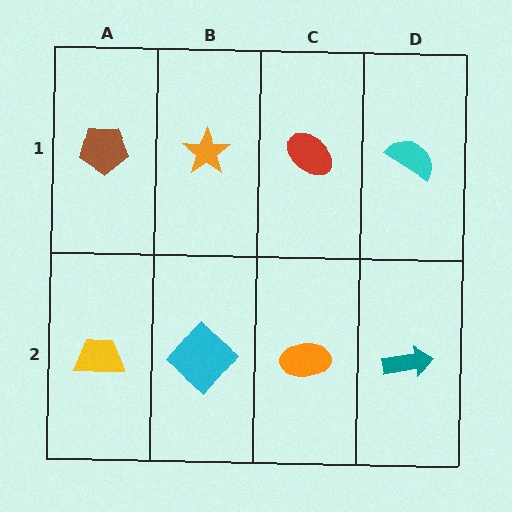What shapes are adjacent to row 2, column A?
A brown pentagon (row 1, column A), a cyan diamond (row 2, column B).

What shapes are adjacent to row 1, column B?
A cyan diamond (row 2, column B), a brown pentagon (row 1, column A), a red ellipse (row 1, column C).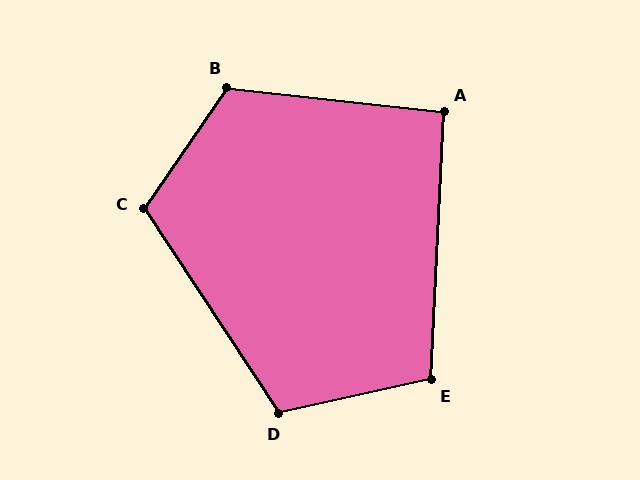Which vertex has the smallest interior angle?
A, at approximately 94 degrees.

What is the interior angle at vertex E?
Approximately 105 degrees (obtuse).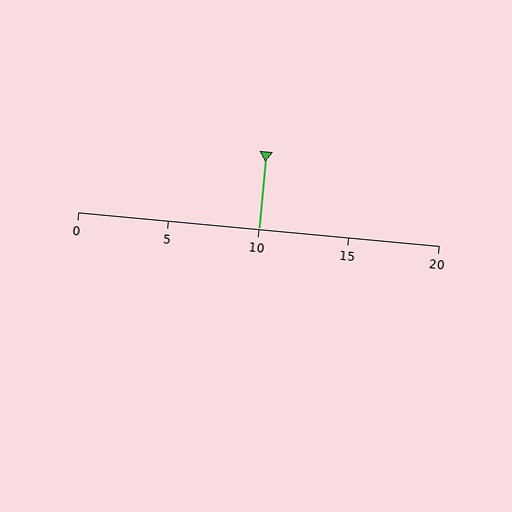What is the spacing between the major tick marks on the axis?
The major ticks are spaced 5 apart.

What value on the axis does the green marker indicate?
The marker indicates approximately 10.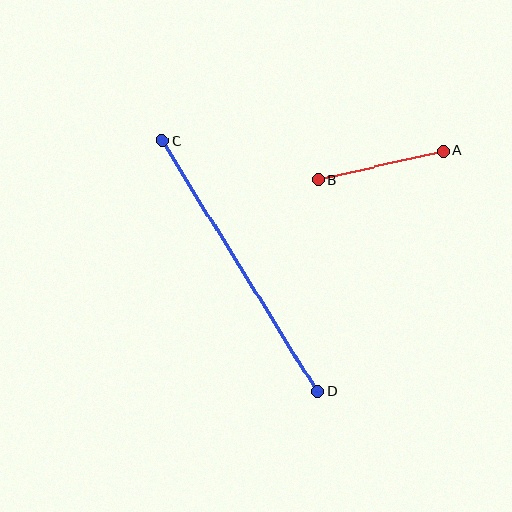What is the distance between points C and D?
The distance is approximately 294 pixels.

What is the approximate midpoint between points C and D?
The midpoint is at approximately (240, 266) pixels.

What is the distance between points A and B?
The distance is approximately 128 pixels.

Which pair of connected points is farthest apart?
Points C and D are farthest apart.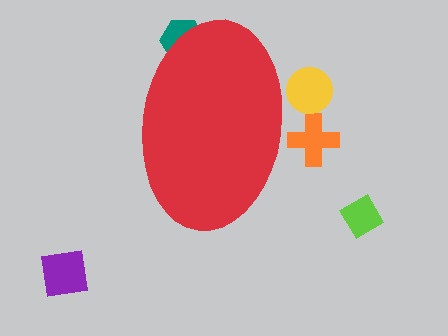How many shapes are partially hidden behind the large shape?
3 shapes are partially hidden.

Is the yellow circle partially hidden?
Yes, the yellow circle is partially hidden behind the red ellipse.